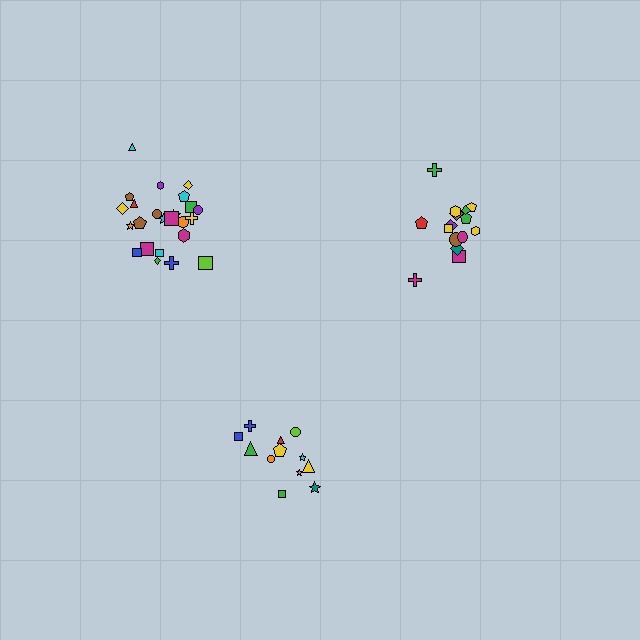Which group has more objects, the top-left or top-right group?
The top-left group.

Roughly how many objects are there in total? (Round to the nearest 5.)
Roughly 50 objects in total.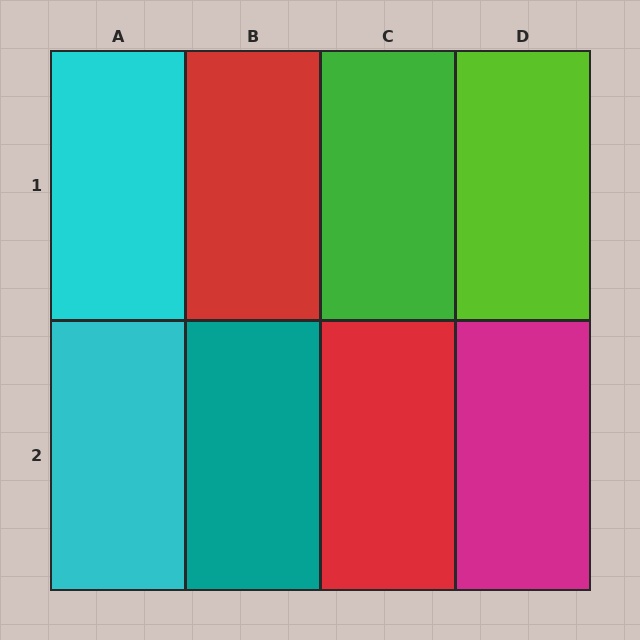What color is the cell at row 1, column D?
Lime.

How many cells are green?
1 cell is green.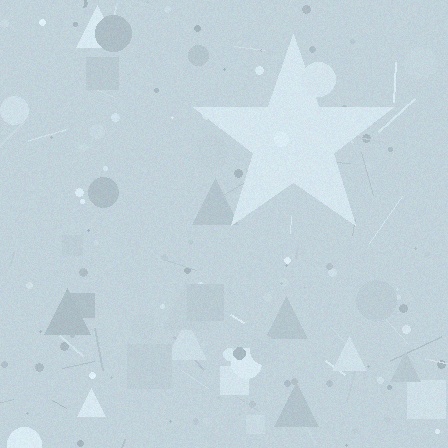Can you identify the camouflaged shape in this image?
The camouflaged shape is a star.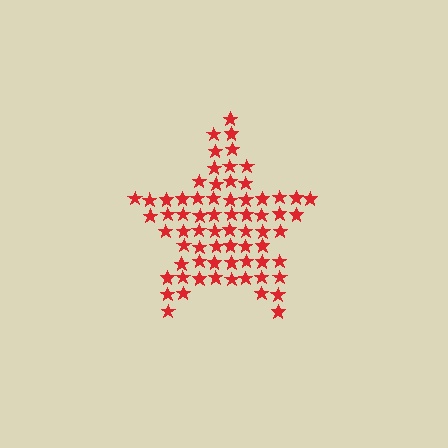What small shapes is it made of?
It is made of small stars.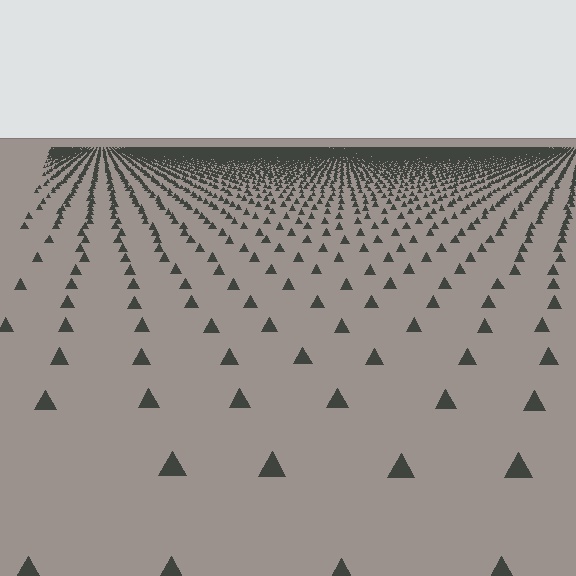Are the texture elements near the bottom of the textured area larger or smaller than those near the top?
Larger. Near the bottom, elements are closer to the viewer and appear at a bigger on-screen size.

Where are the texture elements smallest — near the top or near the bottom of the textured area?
Near the top.